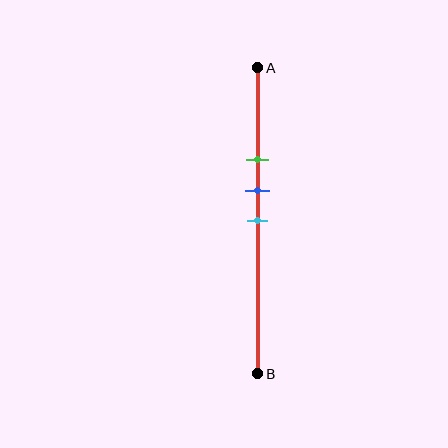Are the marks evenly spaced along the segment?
Yes, the marks are approximately evenly spaced.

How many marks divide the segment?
There are 3 marks dividing the segment.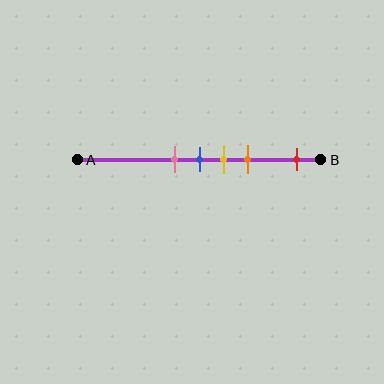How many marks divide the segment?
There are 5 marks dividing the segment.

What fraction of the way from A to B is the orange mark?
The orange mark is approximately 70% (0.7) of the way from A to B.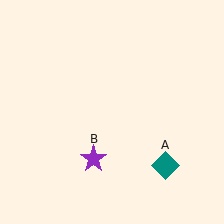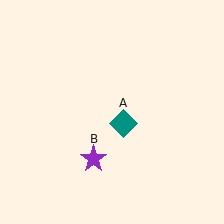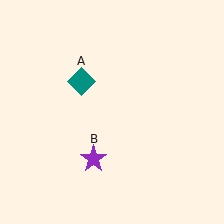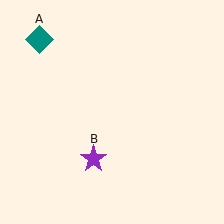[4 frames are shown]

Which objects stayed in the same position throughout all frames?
Purple star (object B) remained stationary.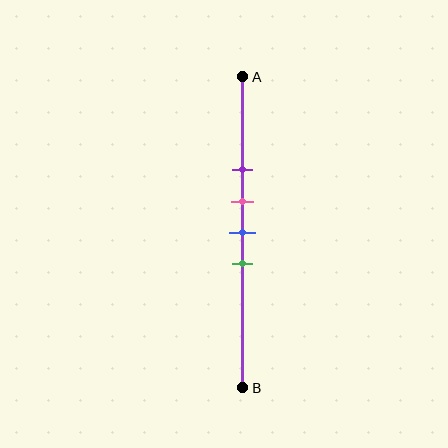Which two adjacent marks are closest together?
The pink and blue marks are the closest adjacent pair.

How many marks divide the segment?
There are 4 marks dividing the segment.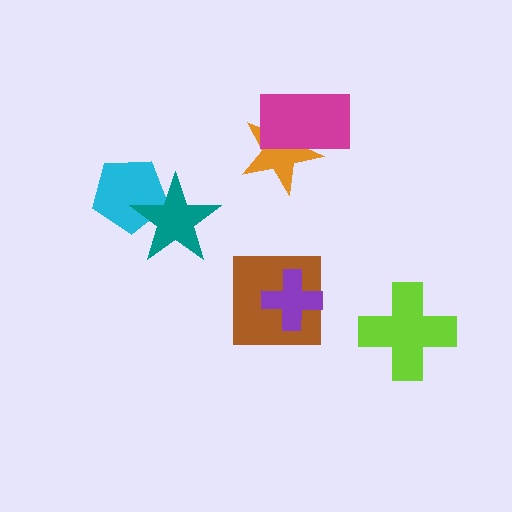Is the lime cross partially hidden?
No, no other shape covers it.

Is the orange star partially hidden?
Yes, it is partially covered by another shape.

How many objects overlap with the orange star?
1 object overlaps with the orange star.